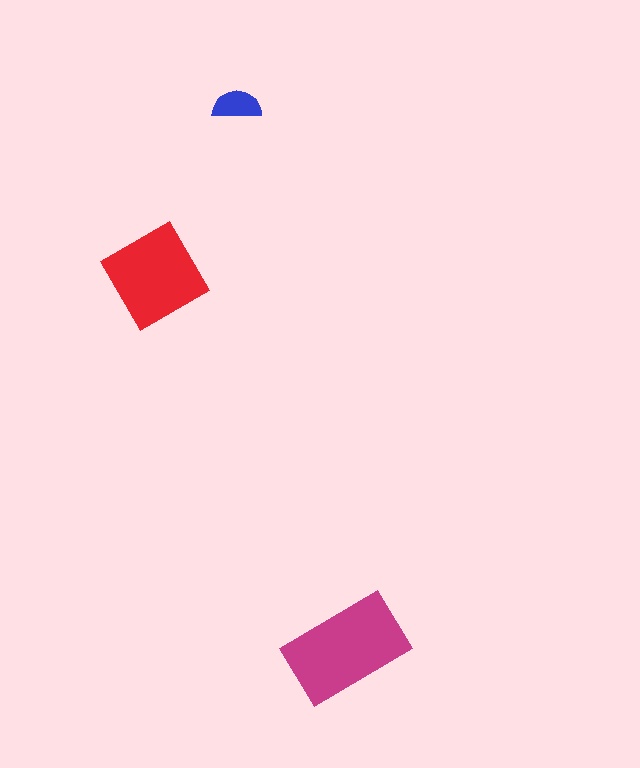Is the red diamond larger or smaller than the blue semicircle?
Larger.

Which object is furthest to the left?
The red diamond is leftmost.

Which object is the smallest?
The blue semicircle.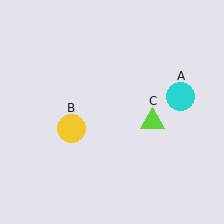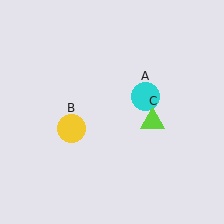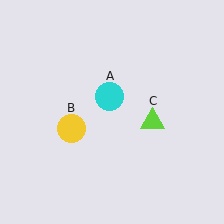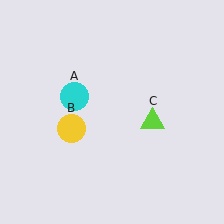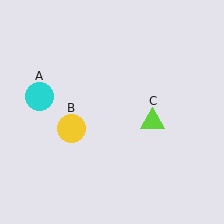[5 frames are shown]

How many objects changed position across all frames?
1 object changed position: cyan circle (object A).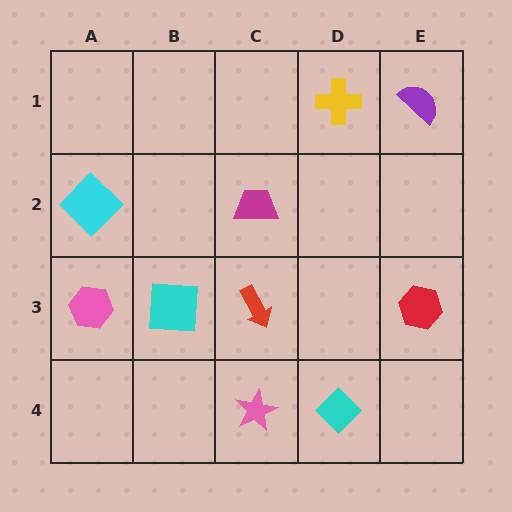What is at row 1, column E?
A purple semicircle.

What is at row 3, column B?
A cyan square.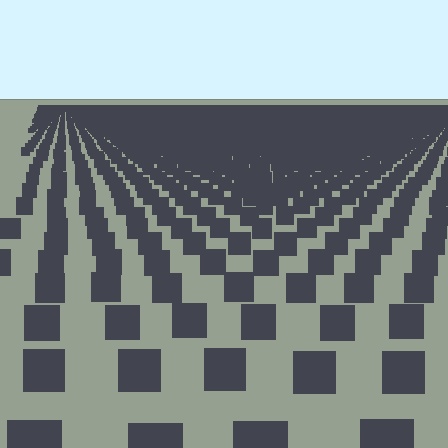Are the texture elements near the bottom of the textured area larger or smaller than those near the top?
Larger. Near the bottom, elements are closer to the viewer and appear at a bigger on-screen size.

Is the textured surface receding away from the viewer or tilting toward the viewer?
The surface is receding away from the viewer. Texture elements get smaller and denser toward the top.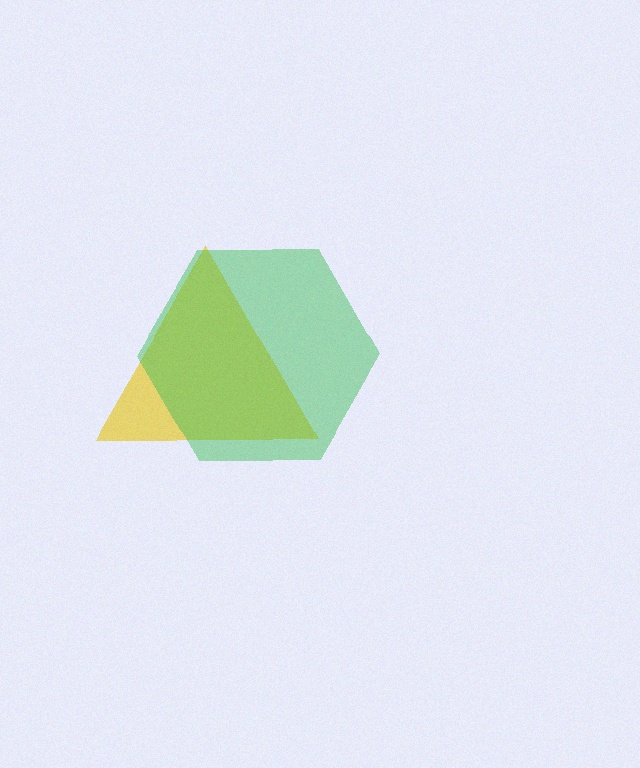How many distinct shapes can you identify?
There are 2 distinct shapes: a yellow triangle, a green hexagon.